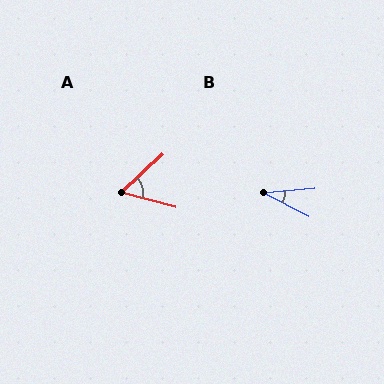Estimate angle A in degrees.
Approximately 58 degrees.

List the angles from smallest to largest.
B (32°), A (58°).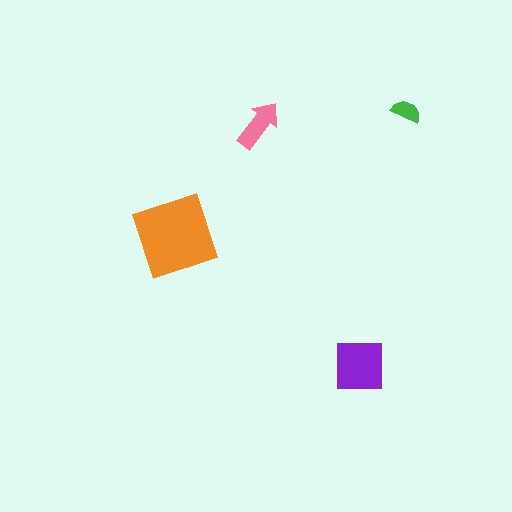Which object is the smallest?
The green semicircle.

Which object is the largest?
The orange diamond.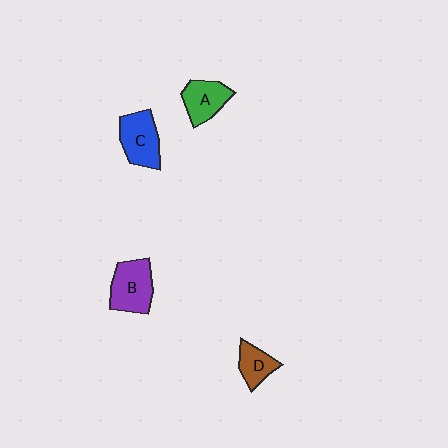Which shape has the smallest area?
Shape D (brown).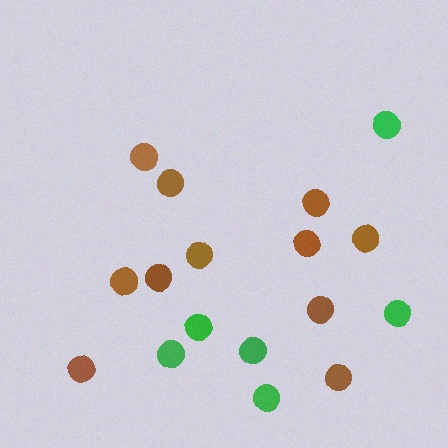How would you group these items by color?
There are 2 groups: one group of brown circles (11) and one group of green circles (6).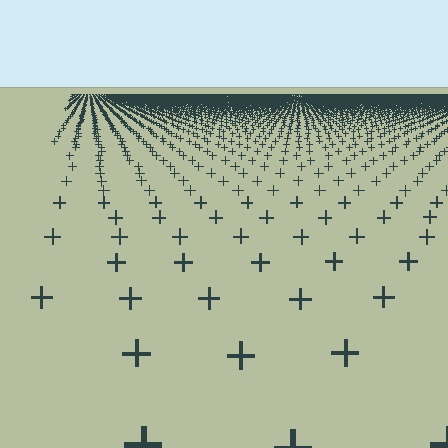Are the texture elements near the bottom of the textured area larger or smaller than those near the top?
Larger. Near the bottom, elements are closer to the viewer and appear at a bigger on-screen size.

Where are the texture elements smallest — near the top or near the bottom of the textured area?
Near the top.